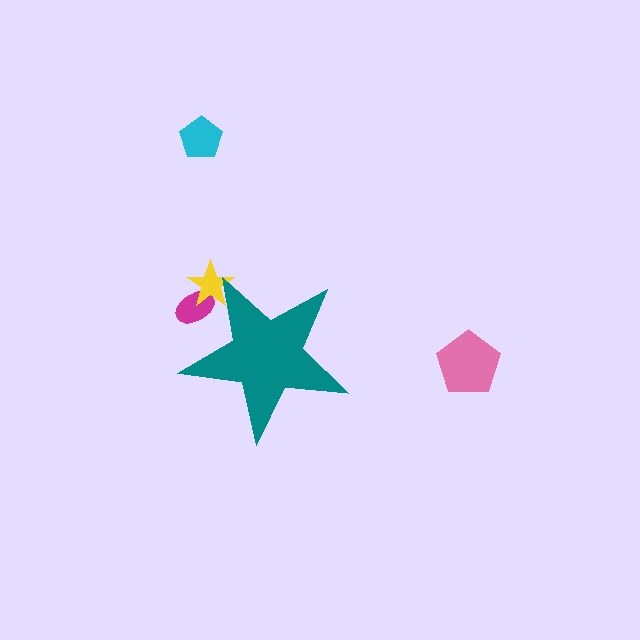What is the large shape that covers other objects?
A teal star.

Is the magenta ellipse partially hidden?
Yes, the magenta ellipse is partially hidden behind the teal star.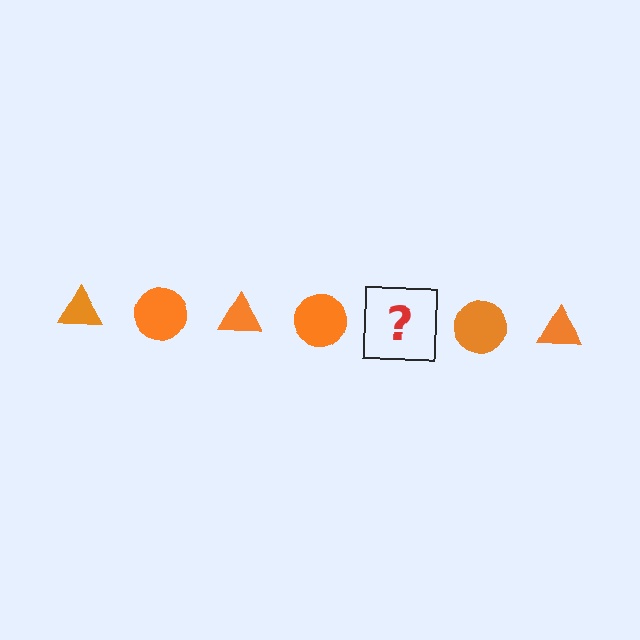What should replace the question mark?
The question mark should be replaced with an orange triangle.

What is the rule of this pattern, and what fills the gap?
The rule is that the pattern cycles through triangle, circle shapes in orange. The gap should be filled with an orange triangle.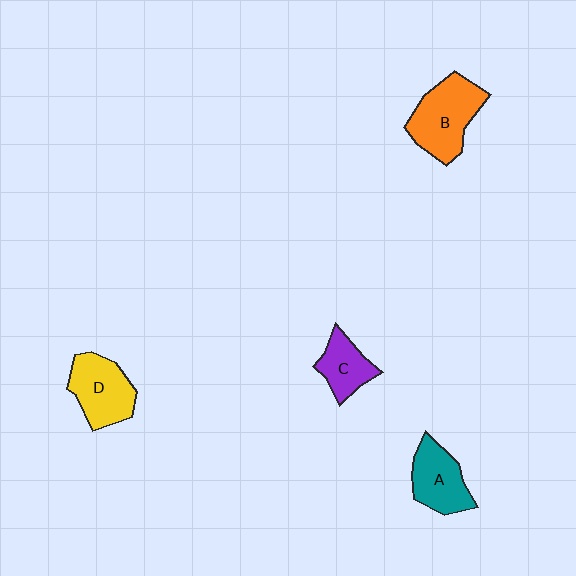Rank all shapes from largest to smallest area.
From largest to smallest: B (orange), D (yellow), A (teal), C (purple).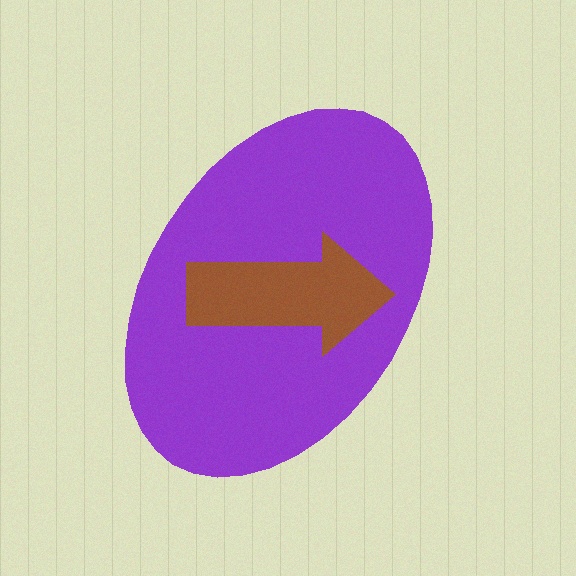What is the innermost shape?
The brown arrow.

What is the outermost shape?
The purple ellipse.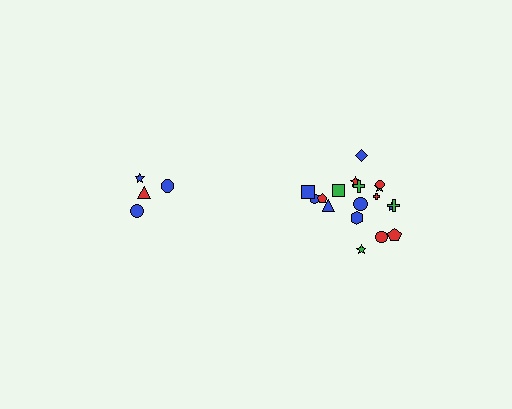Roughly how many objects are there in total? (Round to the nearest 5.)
Roughly 20 objects in total.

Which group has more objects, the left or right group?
The right group.